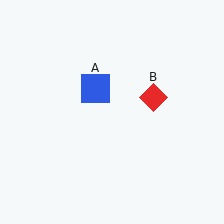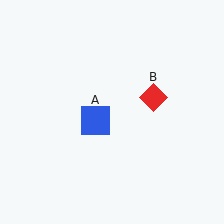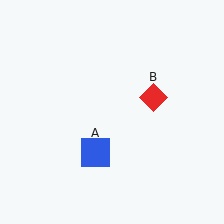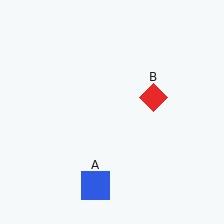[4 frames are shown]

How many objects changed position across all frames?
1 object changed position: blue square (object A).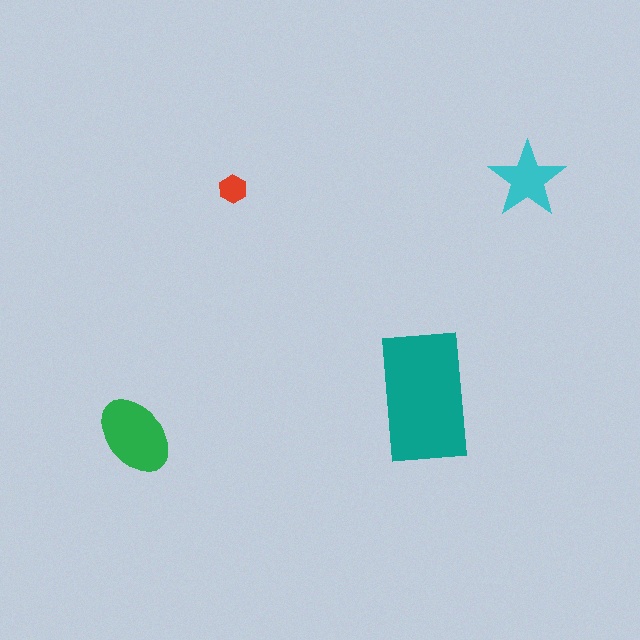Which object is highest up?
The cyan star is topmost.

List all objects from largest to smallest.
The teal rectangle, the green ellipse, the cyan star, the red hexagon.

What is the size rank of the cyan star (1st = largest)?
3rd.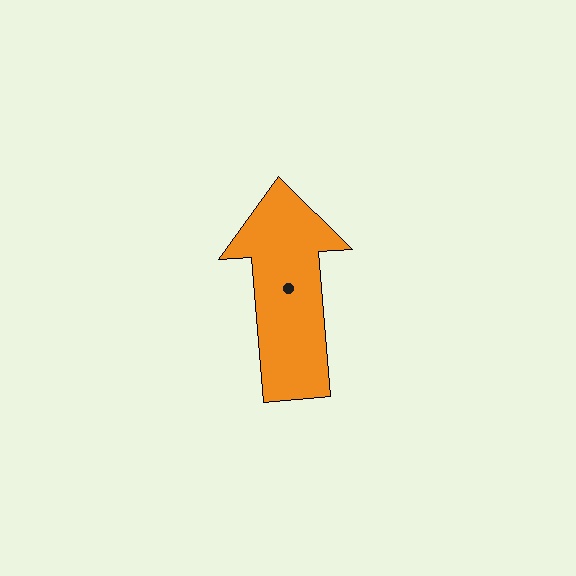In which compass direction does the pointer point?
North.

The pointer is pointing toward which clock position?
Roughly 12 o'clock.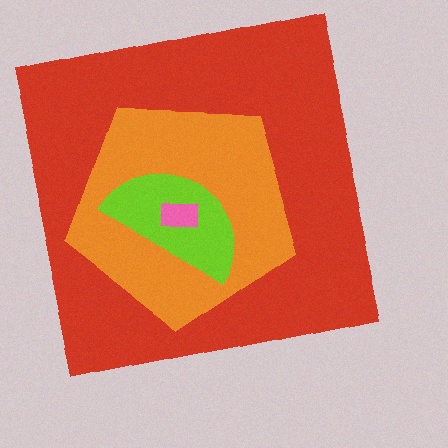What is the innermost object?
The pink rectangle.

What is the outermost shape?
The red square.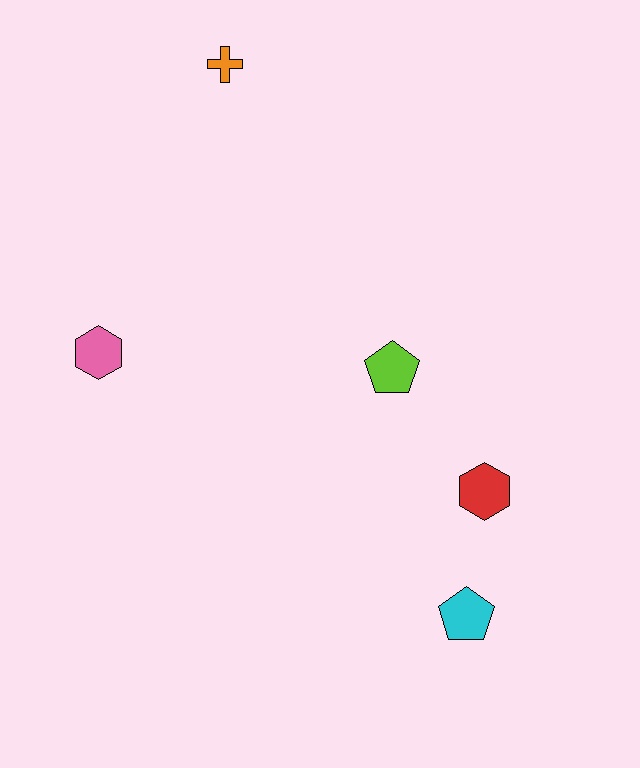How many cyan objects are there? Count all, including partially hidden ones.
There is 1 cyan object.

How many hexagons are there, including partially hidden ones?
There are 2 hexagons.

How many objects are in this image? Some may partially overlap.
There are 5 objects.